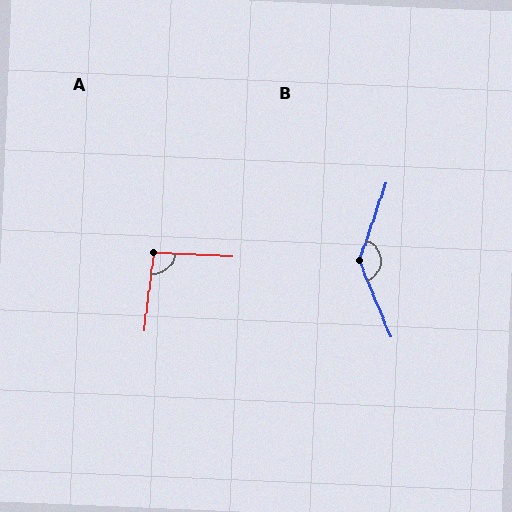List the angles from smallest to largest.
A (94°), B (139°).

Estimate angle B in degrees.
Approximately 139 degrees.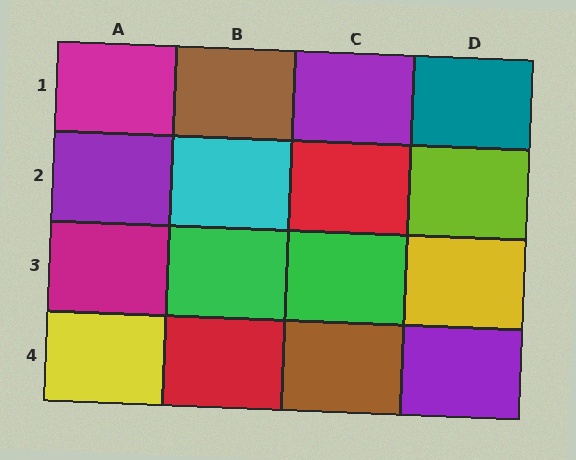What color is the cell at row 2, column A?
Purple.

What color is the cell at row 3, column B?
Green.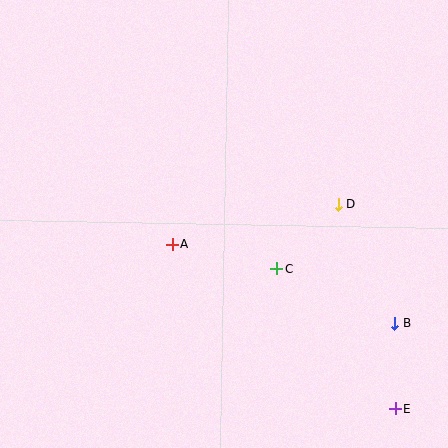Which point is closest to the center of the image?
Point A at (172, 244) is closest to the center.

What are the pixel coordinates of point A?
Point A is at (172, 244).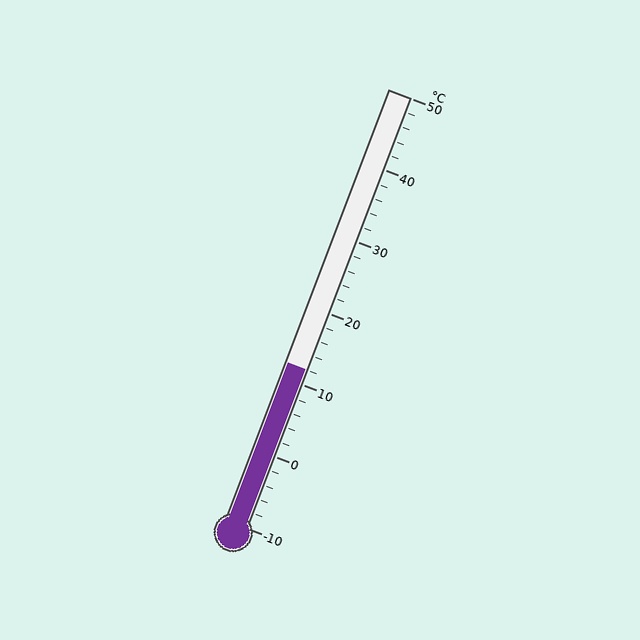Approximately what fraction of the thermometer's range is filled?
The thermometer is filled to approximately 35% of its range.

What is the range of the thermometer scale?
The thermometer scale ranges from -10°C to 50°C.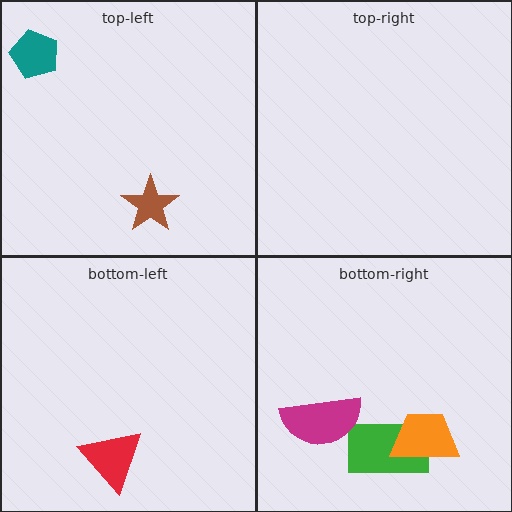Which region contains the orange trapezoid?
The bottom-right region.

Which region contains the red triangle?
The bottom-left region.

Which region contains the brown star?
The top-left region.